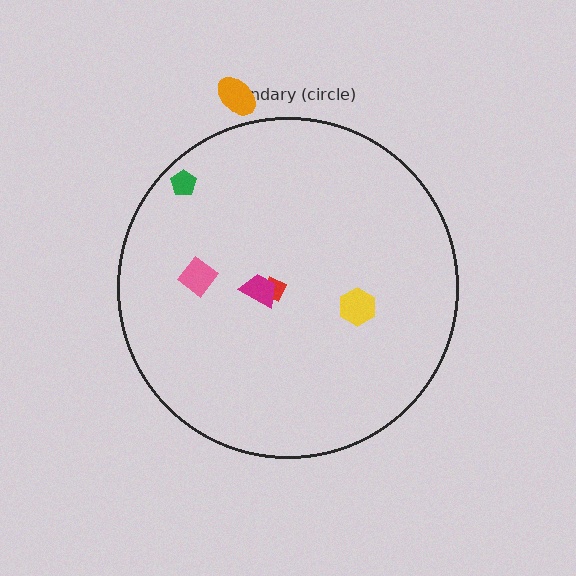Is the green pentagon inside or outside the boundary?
Inside.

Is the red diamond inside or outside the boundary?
Inside.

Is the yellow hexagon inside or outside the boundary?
Inside.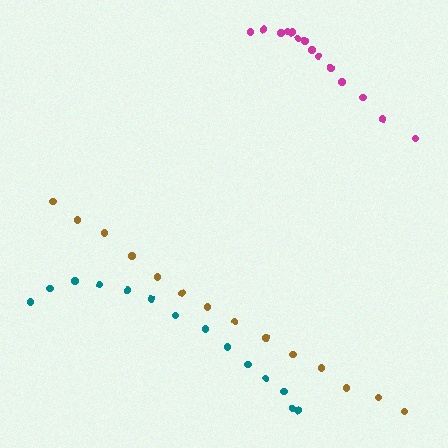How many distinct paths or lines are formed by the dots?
There are 3 distinct paths.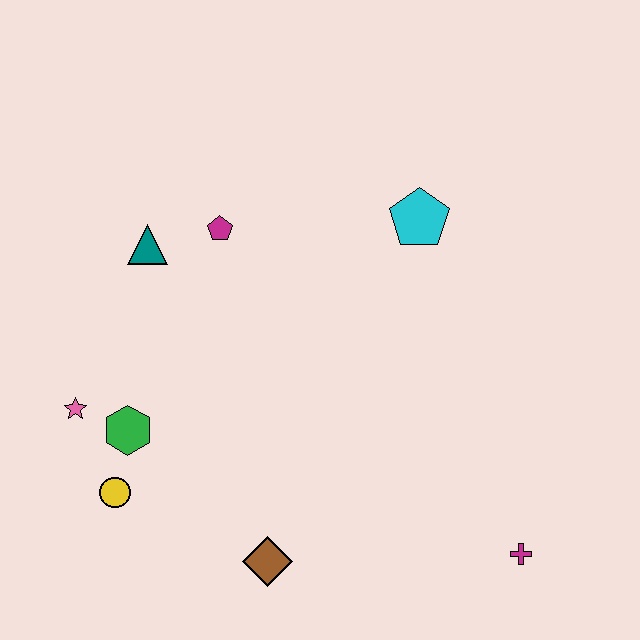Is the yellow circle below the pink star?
Yes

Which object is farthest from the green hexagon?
The magenta cross is farthest from the green hexagon.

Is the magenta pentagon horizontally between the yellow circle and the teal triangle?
No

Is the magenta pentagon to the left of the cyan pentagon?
Yes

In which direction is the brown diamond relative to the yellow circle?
The brown diamond is to the right of the yellow circle.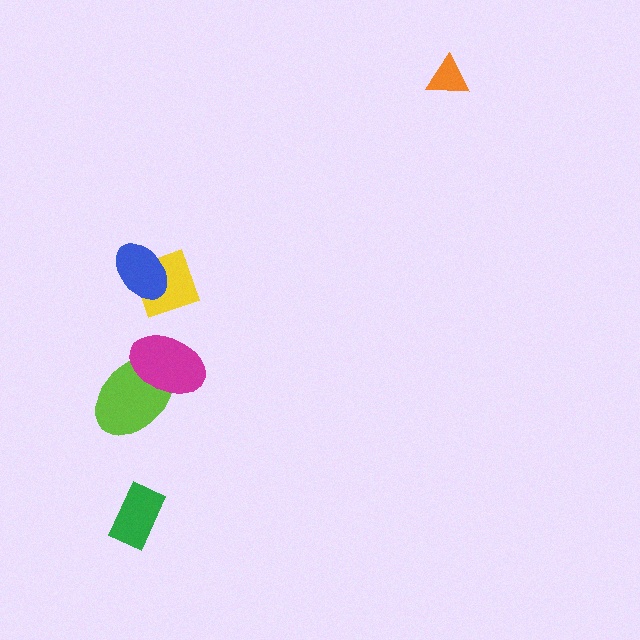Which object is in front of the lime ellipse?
The magenta ellipse is in front of the lime ellipse.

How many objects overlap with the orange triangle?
0 objects overlap with the orange triangle.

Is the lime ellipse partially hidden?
Yes, it is partially covered by another shape.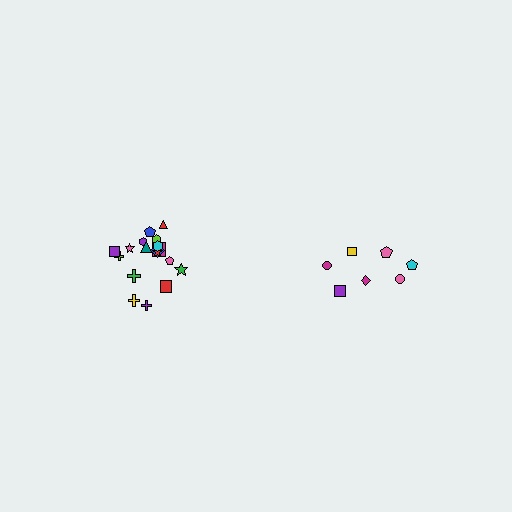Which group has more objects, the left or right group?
The left group.